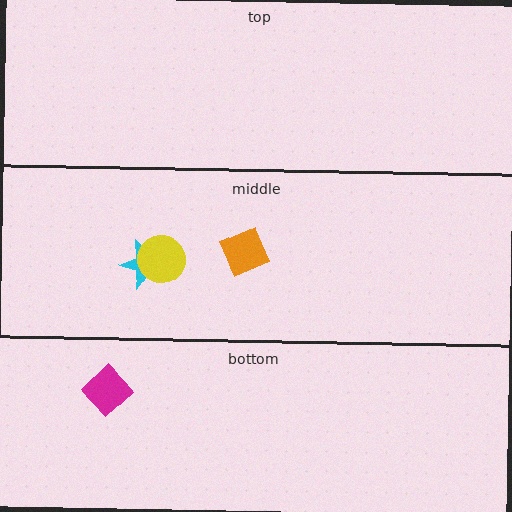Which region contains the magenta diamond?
The bottom region.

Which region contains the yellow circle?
The middle region.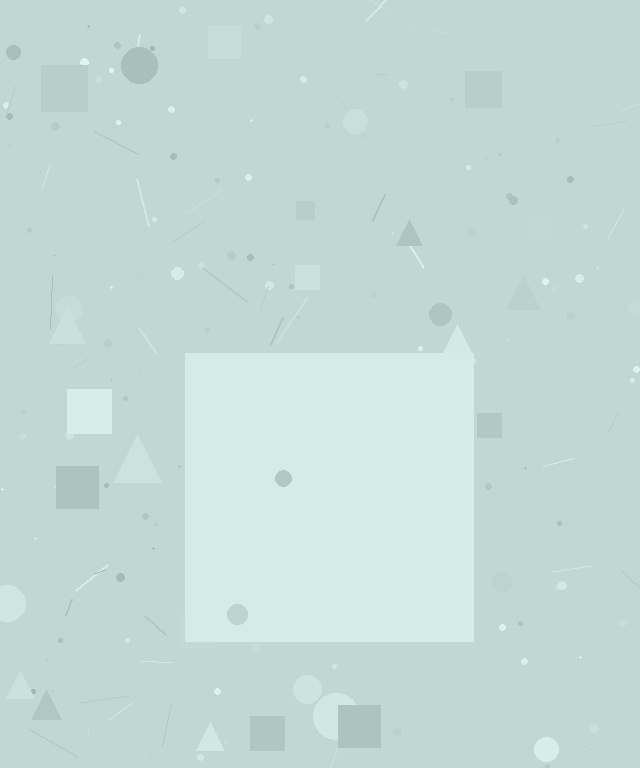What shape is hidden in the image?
A square is hidden in the image.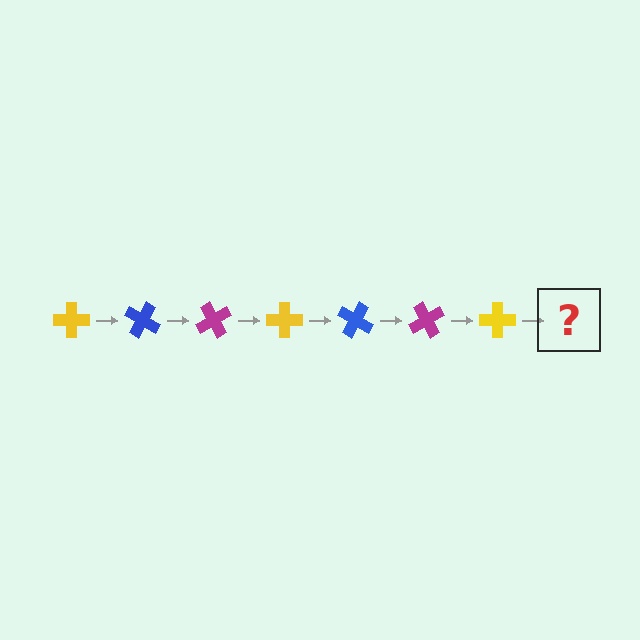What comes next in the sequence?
The next element should be a blue cross, rotated 210 degrees from the start.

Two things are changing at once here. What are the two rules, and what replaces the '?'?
The two rules are that it rotates 30 degrees each step and the color cycles through yellow, blue, and magenta. The '?' should be a blue cross, rotated 210 degrees from the start.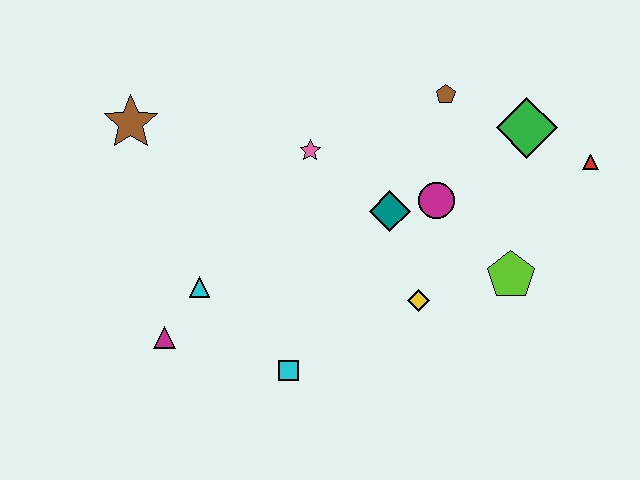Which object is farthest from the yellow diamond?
The brown star is farthest from the yellow diamond.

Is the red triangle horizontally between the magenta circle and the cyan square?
No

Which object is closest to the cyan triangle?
The magenta triangle is closest to the cyan triangle.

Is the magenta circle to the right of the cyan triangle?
Yes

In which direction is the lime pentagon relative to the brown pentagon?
The lime pentagon is below the brown pentagon.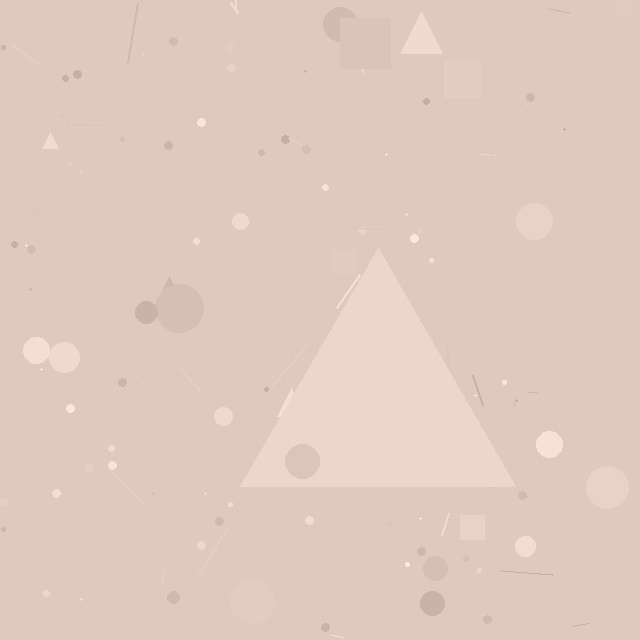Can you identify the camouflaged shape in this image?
The camouflaged shape is a triangle.